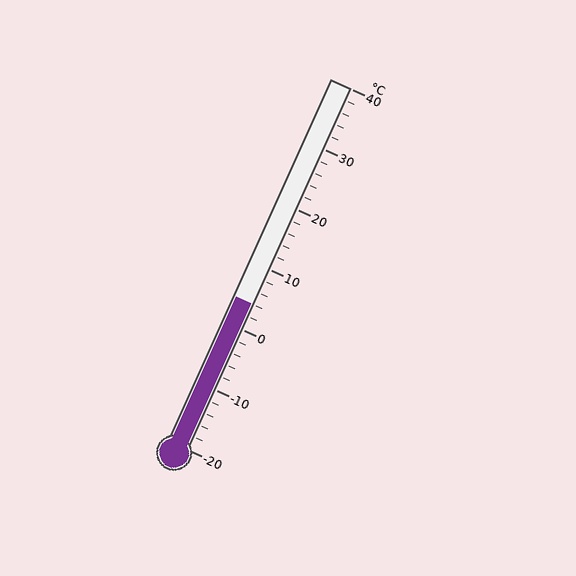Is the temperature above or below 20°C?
The temperature is below 20°C.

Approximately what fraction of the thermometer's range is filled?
The thermometer is filled to approximately 40% of its range.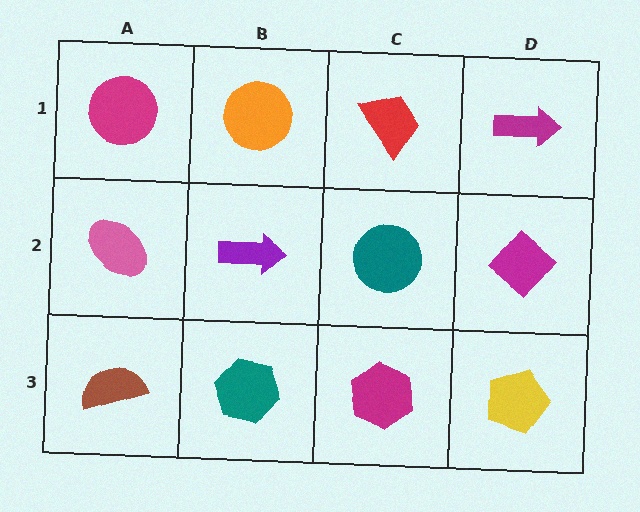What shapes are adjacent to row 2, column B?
An orange circle (row 1, column B), a teal hexagon (row 3, column B), a pink ellipse (row 2, column A), a teal circle (row 2, column C).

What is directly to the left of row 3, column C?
A teal hexagon.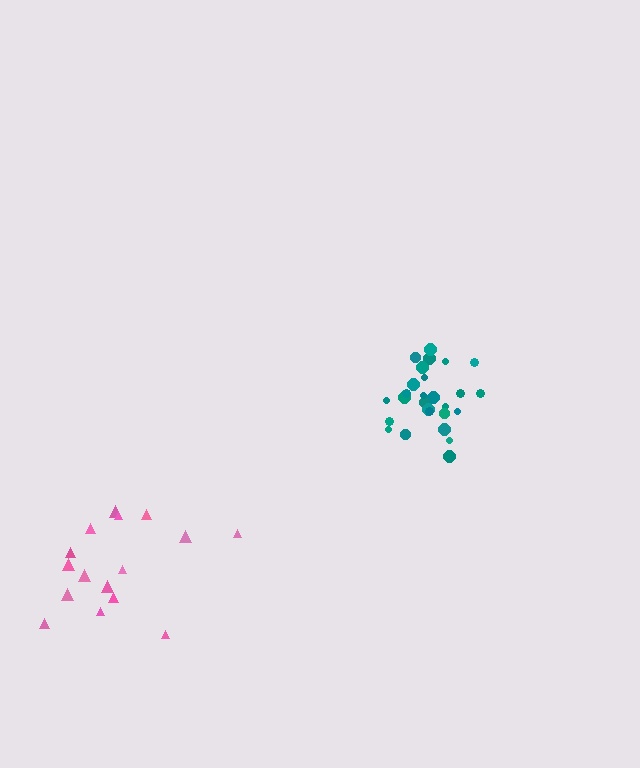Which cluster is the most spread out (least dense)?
Pink.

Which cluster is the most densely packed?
Teal.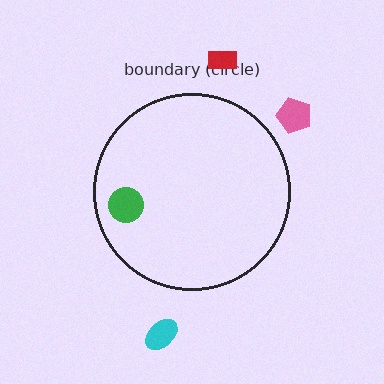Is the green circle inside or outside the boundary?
Inside.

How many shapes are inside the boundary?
1 inside, 3 outside.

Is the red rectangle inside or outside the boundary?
Outside.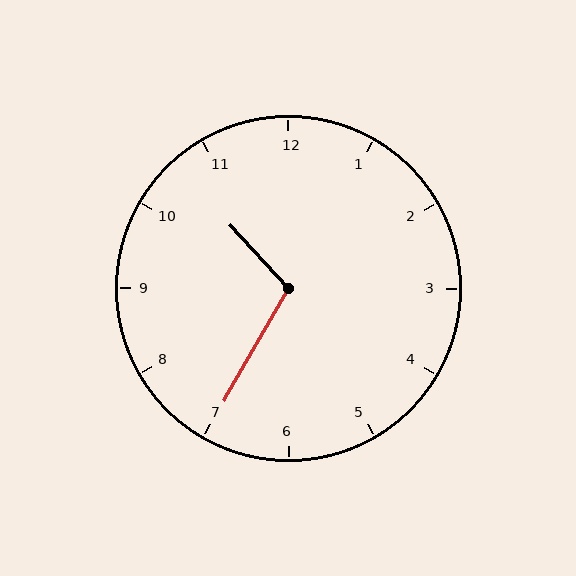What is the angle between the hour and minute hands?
Approximately 108 degrees.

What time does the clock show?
10:35.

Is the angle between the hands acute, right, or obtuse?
It is obtuse.